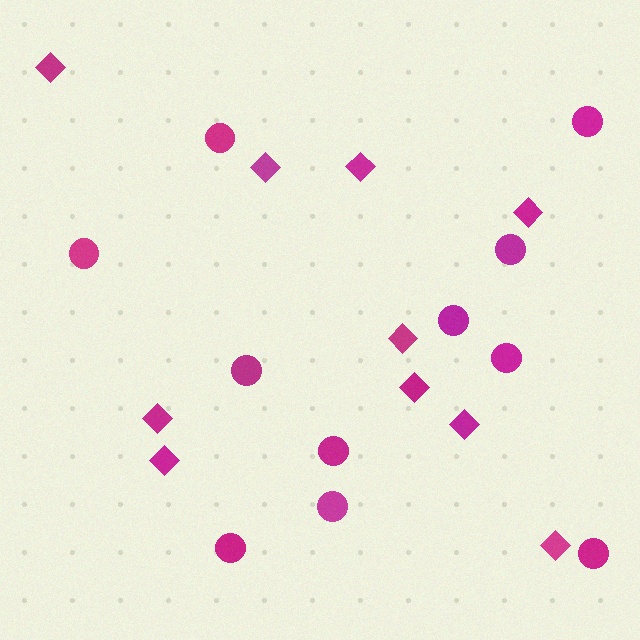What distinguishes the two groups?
There are 2 groups: one group of diamonds (10) and one group of circles (11).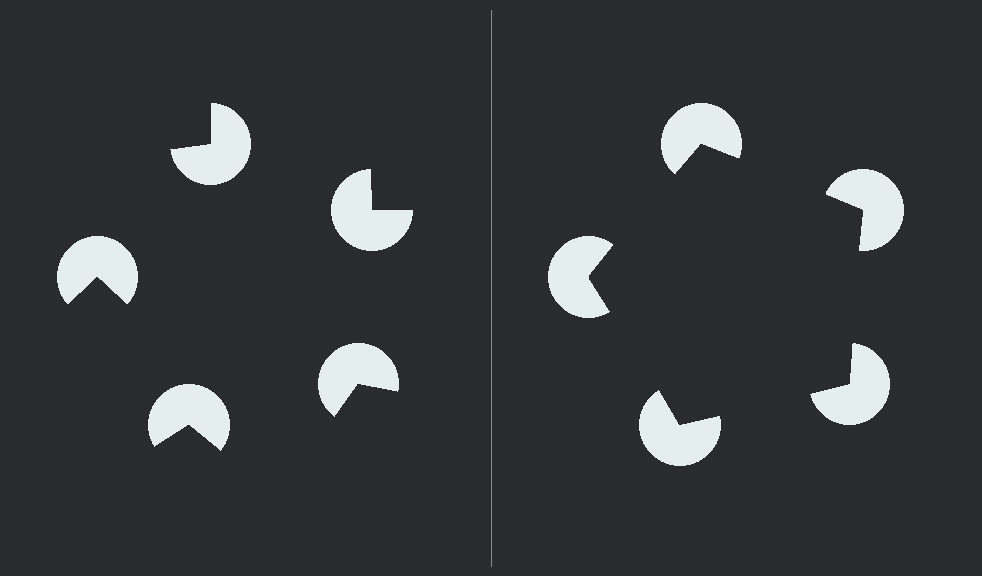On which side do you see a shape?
An illusory pentagon appears on the right side. On the left side the wedge cuts are rotated, so no coherent shape forms.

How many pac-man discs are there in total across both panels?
10 — 5 on each side.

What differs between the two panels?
The pac-man discs are positioned identically on both sides; only the wedge orientations differ. On the right they align to a pentagon; on the left they are misaligned.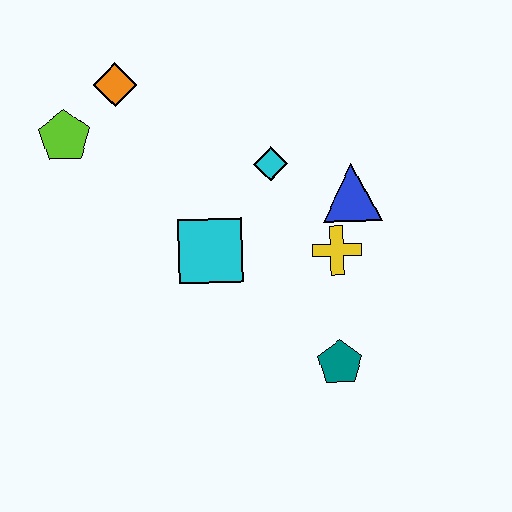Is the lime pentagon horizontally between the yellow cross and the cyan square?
No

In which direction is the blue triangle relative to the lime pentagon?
The blue triangle is to the right of the lime pentagon.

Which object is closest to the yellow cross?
The blue triangle is closest to the yellow cross.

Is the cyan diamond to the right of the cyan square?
Yes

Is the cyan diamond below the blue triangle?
No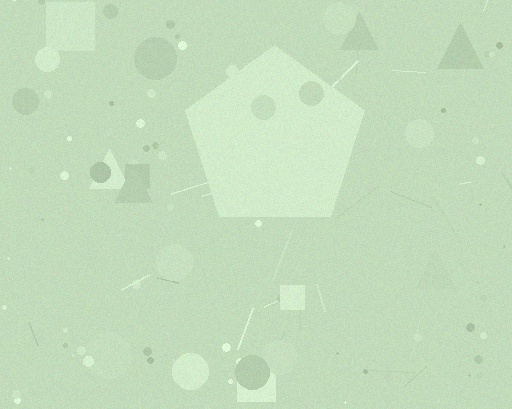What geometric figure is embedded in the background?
A pentagon is embedded in the background.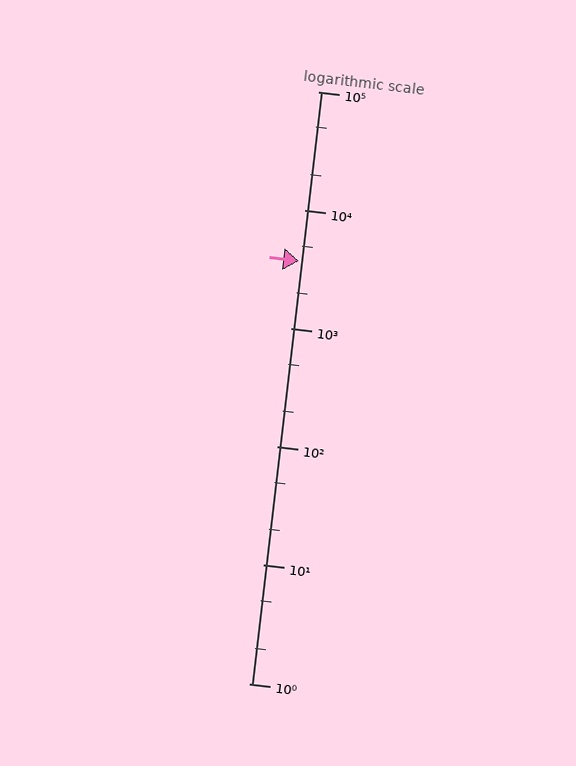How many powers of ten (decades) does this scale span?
The scale spans 5 decades, from 1 to 100000.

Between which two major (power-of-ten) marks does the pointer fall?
The pointer is between 1000 and 10000.